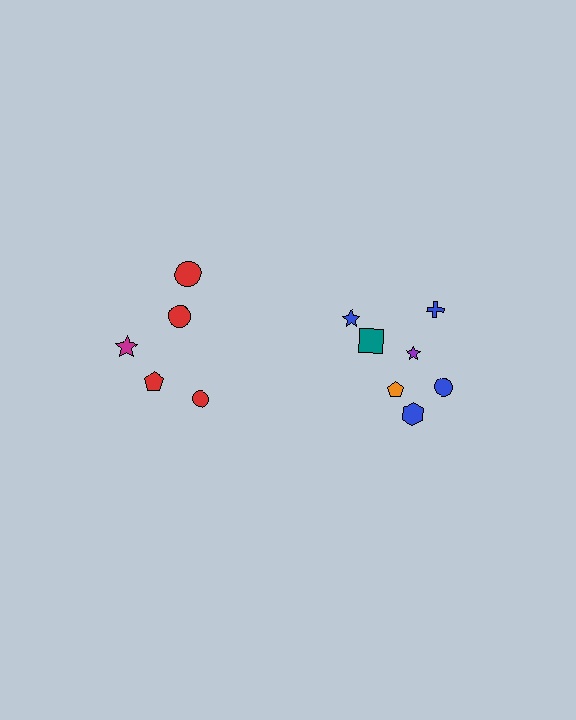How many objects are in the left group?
There are 5 objects.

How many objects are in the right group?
There are 7 objects.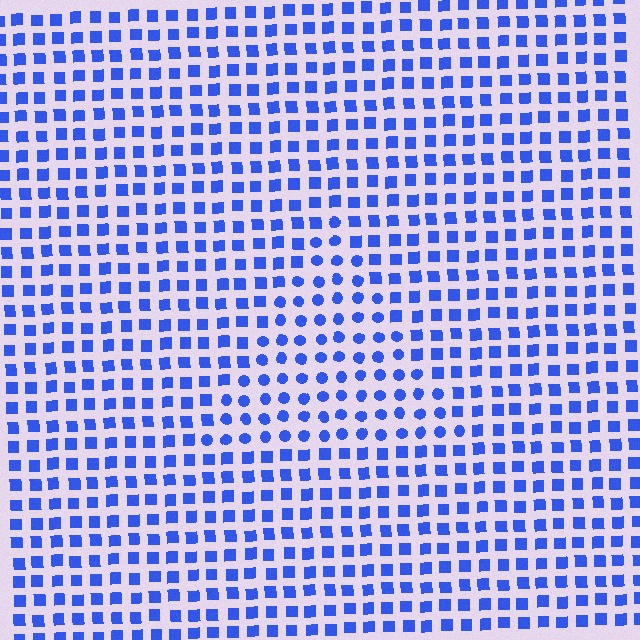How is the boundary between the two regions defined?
The boundary is defined by a change in element shape: circles inside vs. squares outside. All elements share the same color and spacing.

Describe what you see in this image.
The image is filled with small blue elements arranged in a uniform grid. A triangle-shaped region contains circles, while the surrounding area contains squares. The boundary is defined purely by the change in element shape.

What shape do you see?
I see a triangle.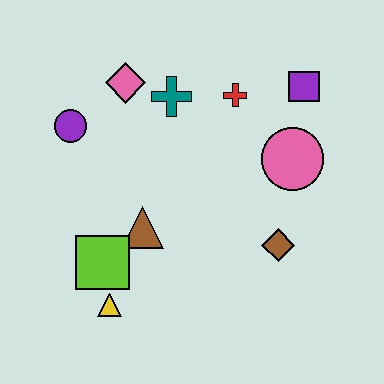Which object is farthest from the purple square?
The yellow triangle is farthest from the purple square.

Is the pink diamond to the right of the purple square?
No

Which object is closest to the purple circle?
The pink diamond is closest to the purple circle.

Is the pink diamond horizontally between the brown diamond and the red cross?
No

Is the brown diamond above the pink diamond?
No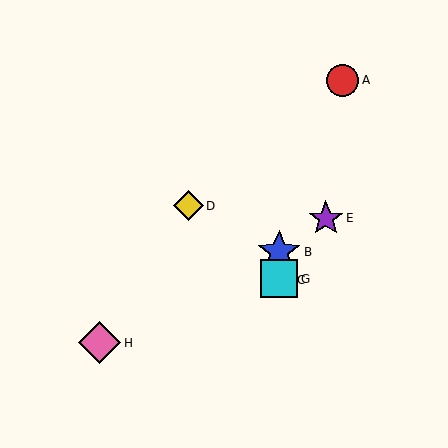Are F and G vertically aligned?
Yes, both are at x≈279.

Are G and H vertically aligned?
No, G is at x≈279 and H is at x≈100.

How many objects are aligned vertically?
4 objects (B, C, F, G) are aligned vertically.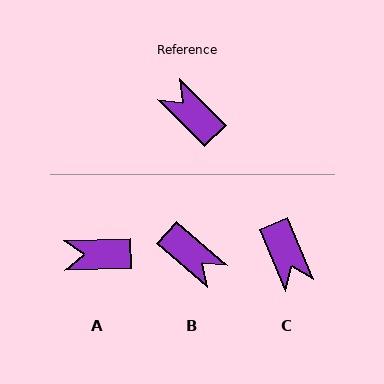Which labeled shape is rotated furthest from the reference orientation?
B, about 176 degrees away.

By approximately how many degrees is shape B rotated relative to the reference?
Approximately 176 degrees clockwise.